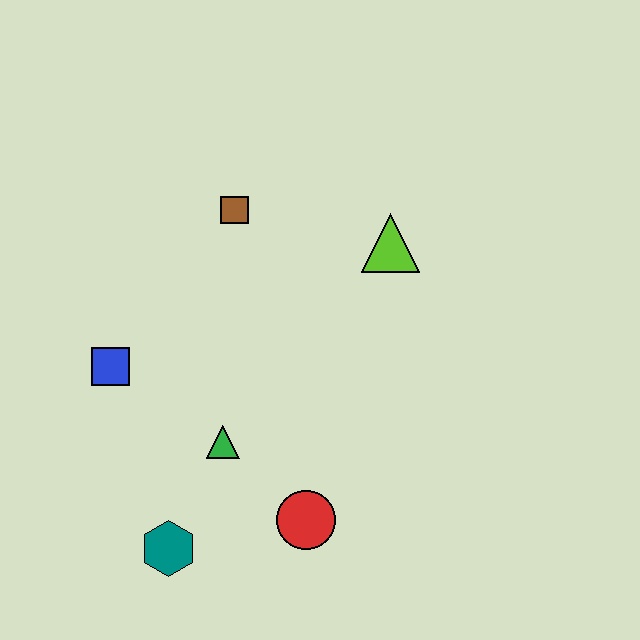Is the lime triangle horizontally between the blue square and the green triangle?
No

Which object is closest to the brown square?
The lime triangle is closest to the brown square.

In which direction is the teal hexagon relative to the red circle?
The teal hexagon is to the left of the red circle.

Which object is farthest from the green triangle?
The lime triangle is farthest from the green triangle.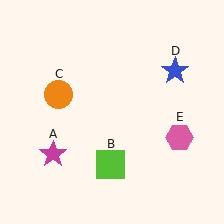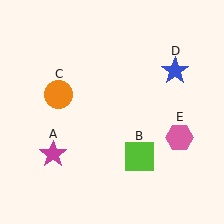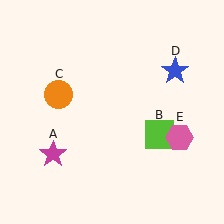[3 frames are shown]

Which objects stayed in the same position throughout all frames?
Magenta star (object A) and orange circle (object C) and blue star (object D) and pink hexagon (object E) remained stationary.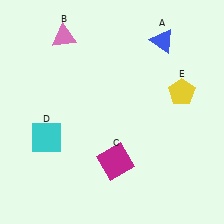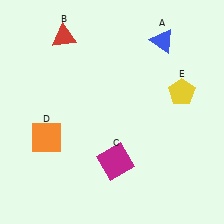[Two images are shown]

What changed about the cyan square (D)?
In Image 1, D is cyan. In Image 2, it changed to orange.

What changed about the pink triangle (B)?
In Image 1, B is pink. In Image 2, it changed to red.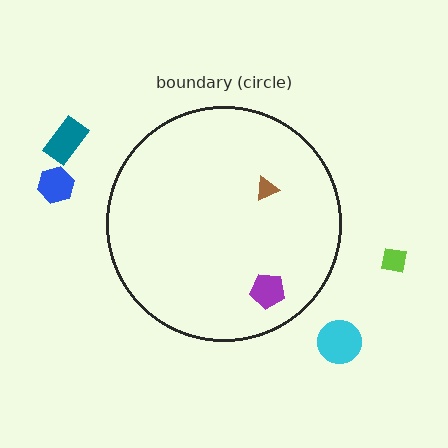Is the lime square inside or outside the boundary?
Outside.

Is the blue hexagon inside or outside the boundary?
Outside.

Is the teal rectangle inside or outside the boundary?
Outside.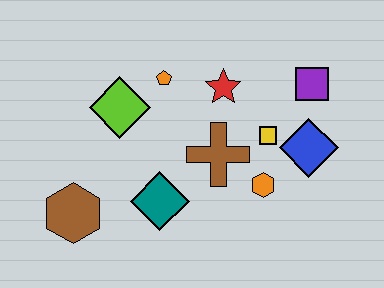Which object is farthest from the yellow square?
The brown hexagon is farthest from the yellow square.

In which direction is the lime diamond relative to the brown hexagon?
The lime diamond is above the brown hexagon.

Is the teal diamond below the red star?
Yes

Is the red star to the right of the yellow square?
No